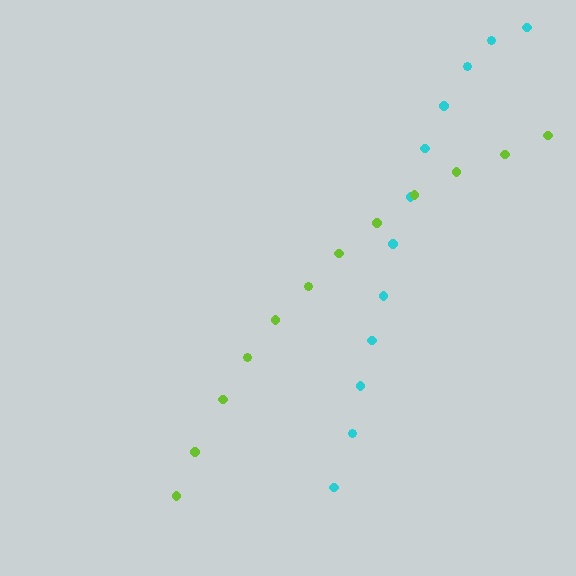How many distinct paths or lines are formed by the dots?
There are 2 distinct paths.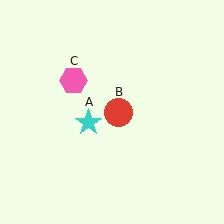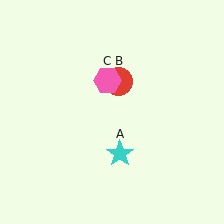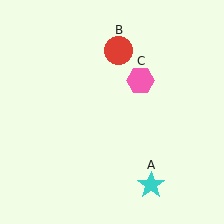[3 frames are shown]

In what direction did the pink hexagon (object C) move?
The pink hexagon (object C) moved right.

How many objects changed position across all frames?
3 objects changed position: cyan star (object A), red circle (object B), pink hexagon (object C).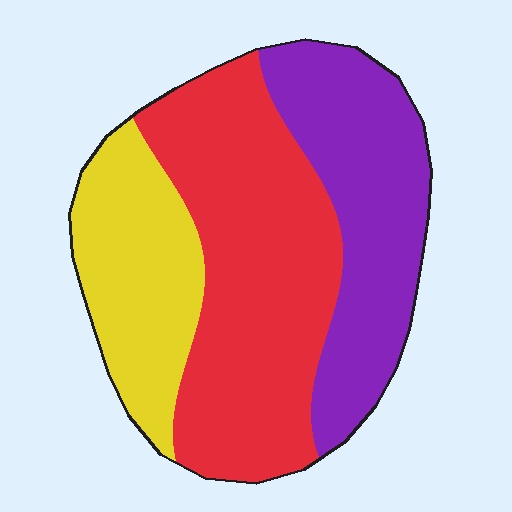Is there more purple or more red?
Red.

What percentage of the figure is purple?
Purple covers 31% of the figure.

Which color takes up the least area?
Yellow, at roughly 25%.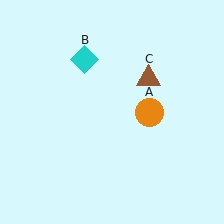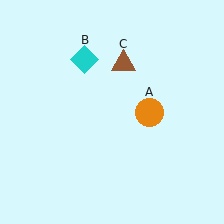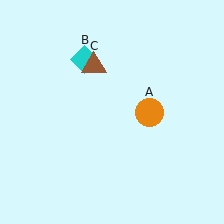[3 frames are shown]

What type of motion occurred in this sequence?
The brown triangle (object C) rotated counterclockwise around the center of the scene.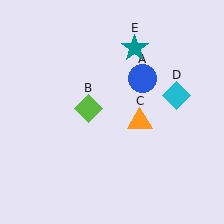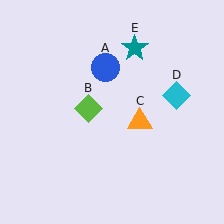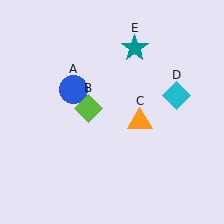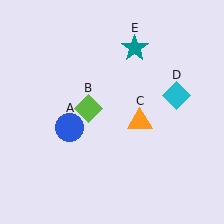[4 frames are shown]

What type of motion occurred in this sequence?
The blue circle (object A) rotated counterclockwise around the center of the scene.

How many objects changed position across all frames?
1 object changed position: blue circle (object A).